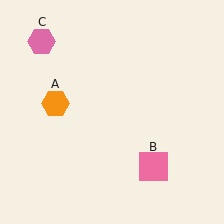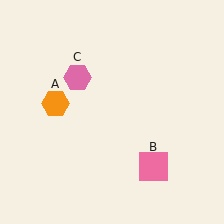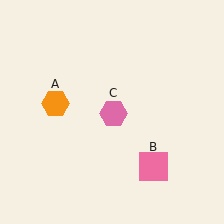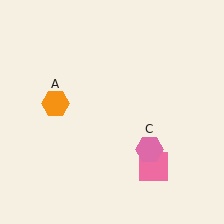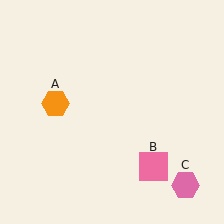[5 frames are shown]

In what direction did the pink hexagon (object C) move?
The pink hexagon (object C) moved down and to the right.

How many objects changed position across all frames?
1 object changed position: pink hexagon (object C).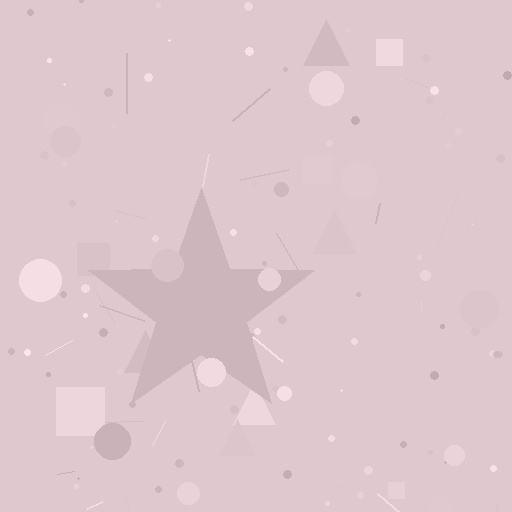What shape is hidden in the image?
A star is hidden in the image.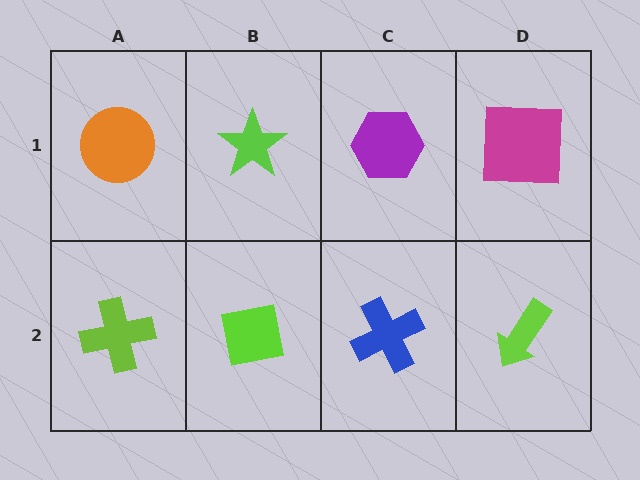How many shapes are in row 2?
4 shapes.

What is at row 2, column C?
A blue cross.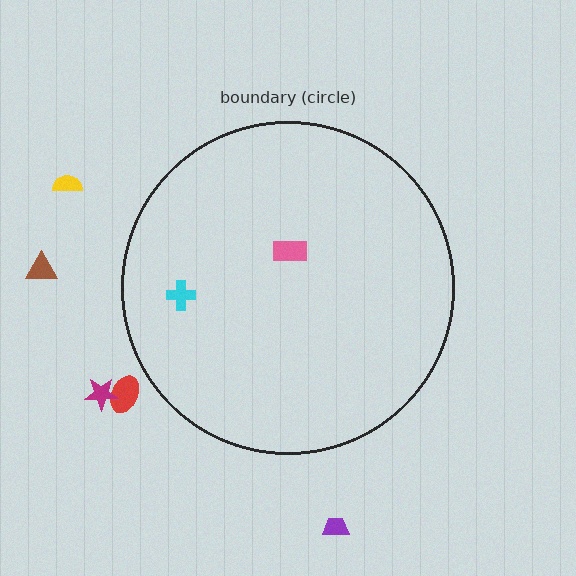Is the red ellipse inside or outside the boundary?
Outside.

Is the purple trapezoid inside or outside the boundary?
Outside.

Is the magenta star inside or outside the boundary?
Outside.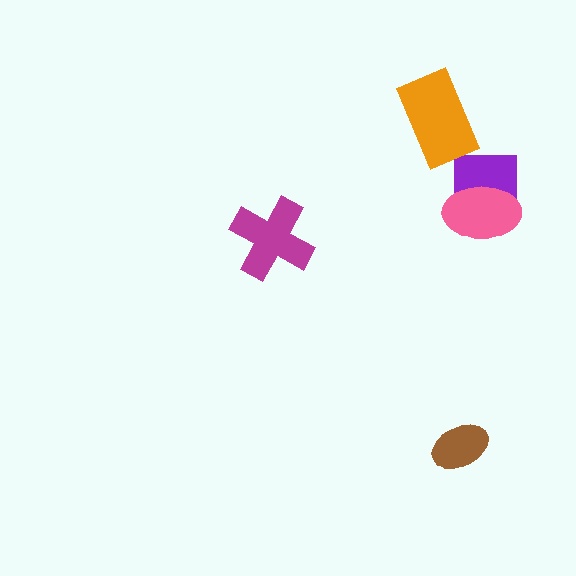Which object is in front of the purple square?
The pink ellipse is in front of the purple square.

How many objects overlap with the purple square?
1 object overlaps with the purple square.